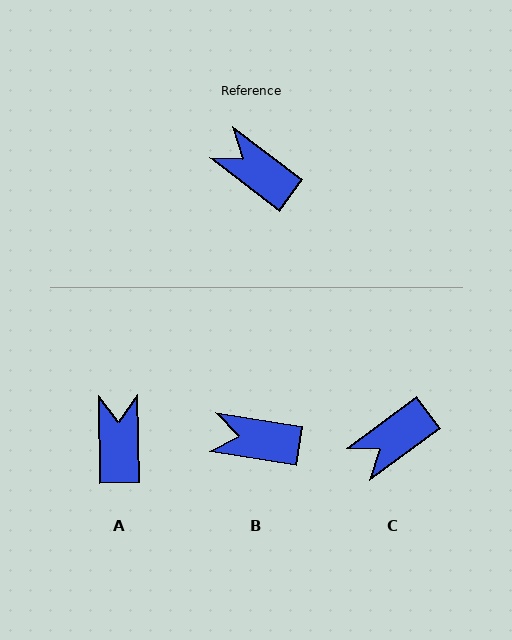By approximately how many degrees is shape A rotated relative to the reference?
Approximately 52 degrees clockwise.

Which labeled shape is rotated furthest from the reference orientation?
C, about 74 degrees away.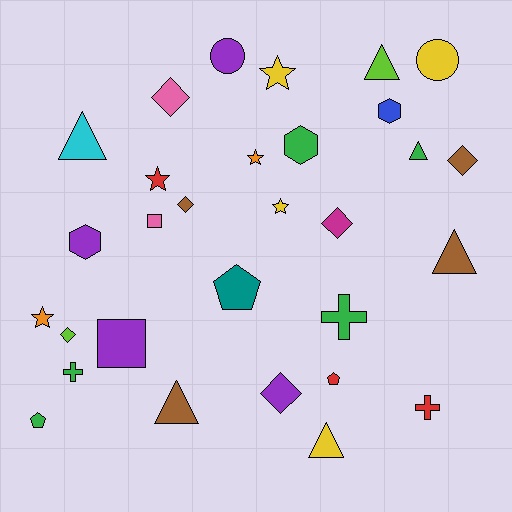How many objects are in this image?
There are 30 objects.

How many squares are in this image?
There are 2 squares.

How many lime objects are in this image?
There are 2 lime objects.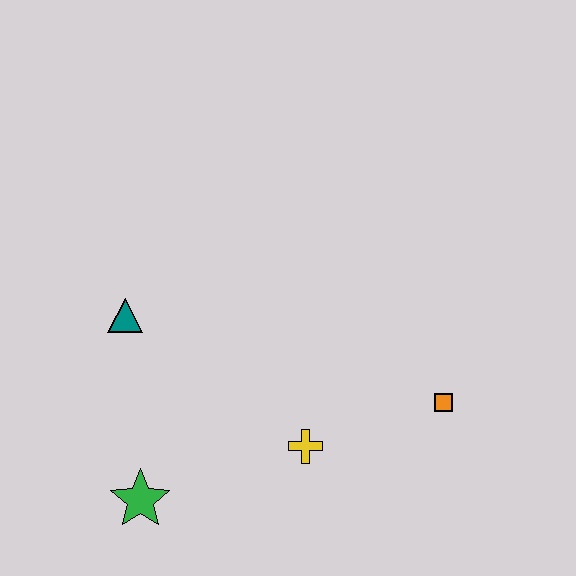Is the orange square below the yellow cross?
No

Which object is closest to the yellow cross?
The orange square is closest to the yellow cross.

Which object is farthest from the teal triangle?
The orange square is farthest from the teal triangle.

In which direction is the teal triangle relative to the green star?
The teal triangle is above the green star.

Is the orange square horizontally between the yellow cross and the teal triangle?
No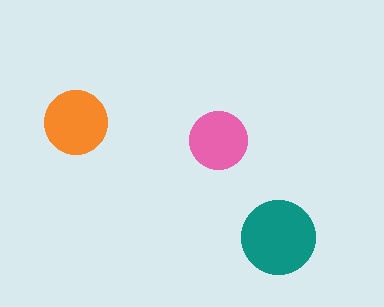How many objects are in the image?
There are 3 objects in the image.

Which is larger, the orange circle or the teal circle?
The teal one.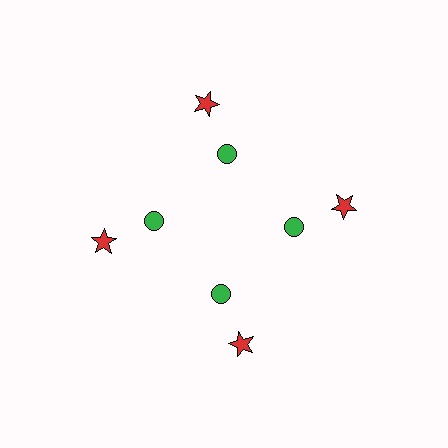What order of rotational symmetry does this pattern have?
This pattern has 4-fold rotational symmetry.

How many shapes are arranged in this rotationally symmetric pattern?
There are 8 shapes, arranged in 4 groups of 2.